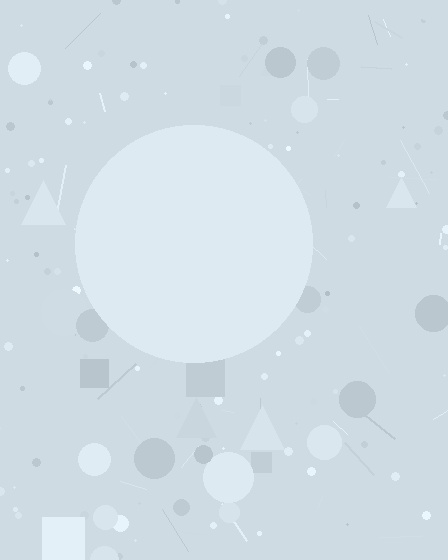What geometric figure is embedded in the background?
A circle is embedded in the background.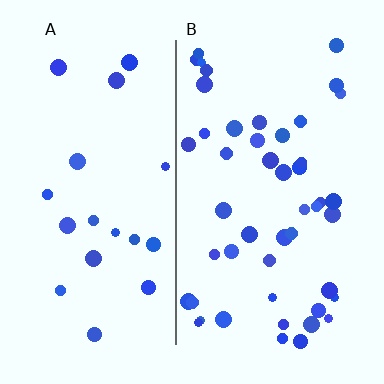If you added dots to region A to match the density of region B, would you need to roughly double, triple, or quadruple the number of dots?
Approximately double.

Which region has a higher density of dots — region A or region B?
B (the right).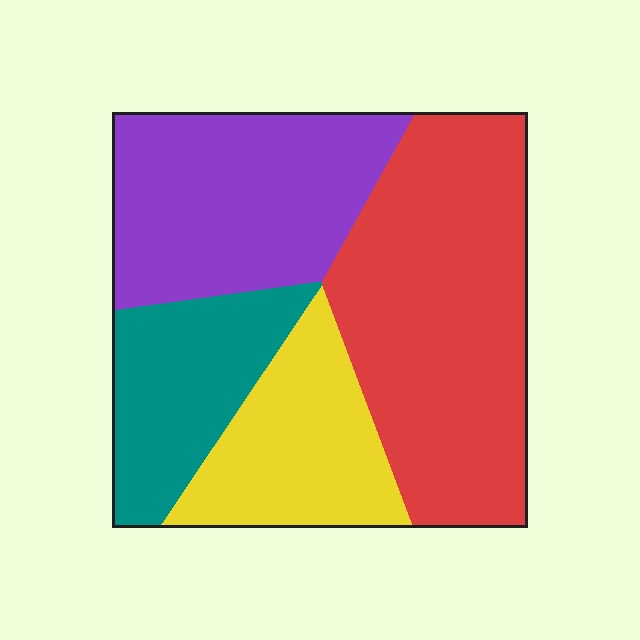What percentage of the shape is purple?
Purple covers 27% of the shape.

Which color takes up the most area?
Red, at roughly 40%.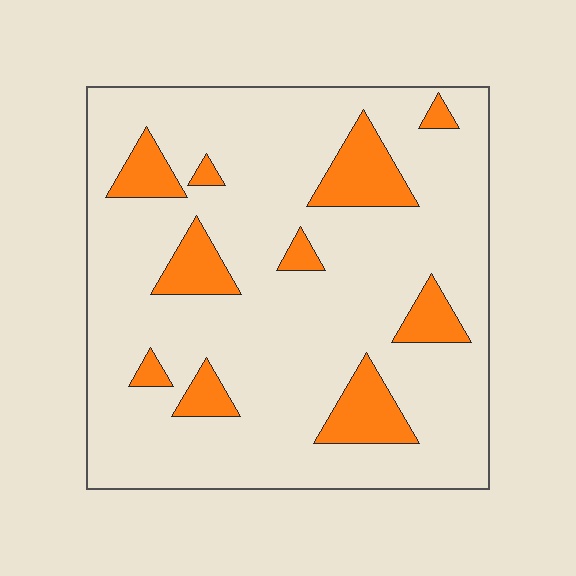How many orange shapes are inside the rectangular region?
10.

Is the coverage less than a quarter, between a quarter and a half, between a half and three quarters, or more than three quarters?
Less than a quarter.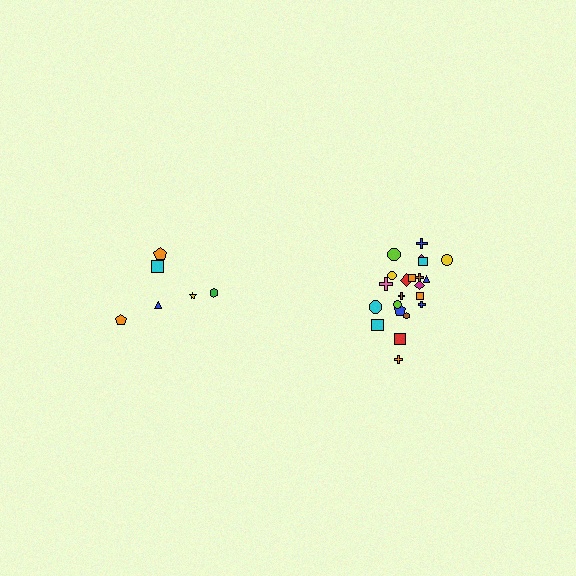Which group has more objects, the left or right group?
The right group.